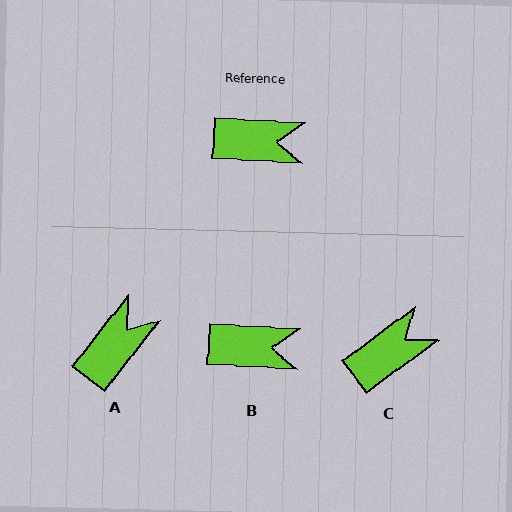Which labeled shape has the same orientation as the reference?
B.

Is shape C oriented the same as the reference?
No, it is off by about 39 degrees.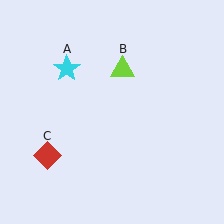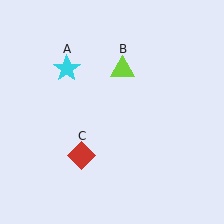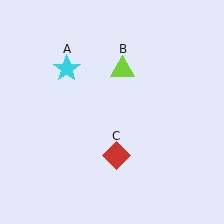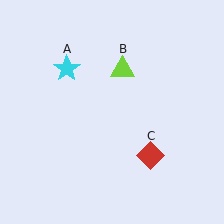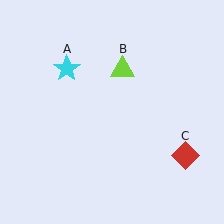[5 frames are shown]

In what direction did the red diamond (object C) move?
The red diamond (object C) moved right.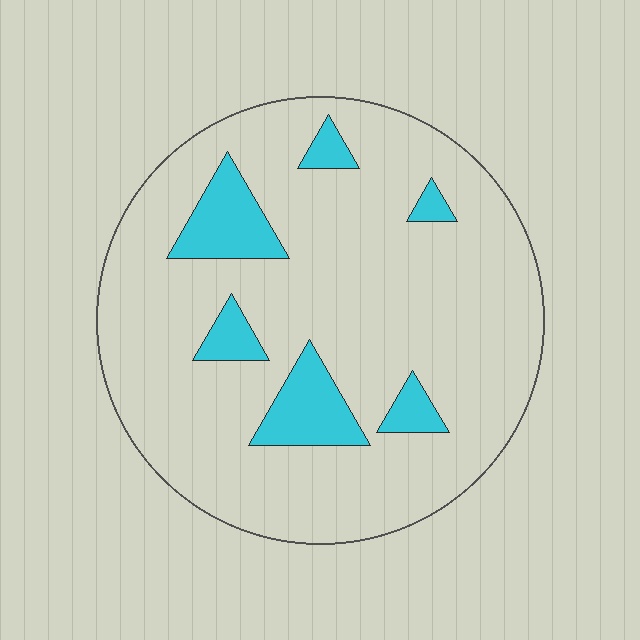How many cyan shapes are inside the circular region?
6.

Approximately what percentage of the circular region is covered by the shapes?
Approximately 15%.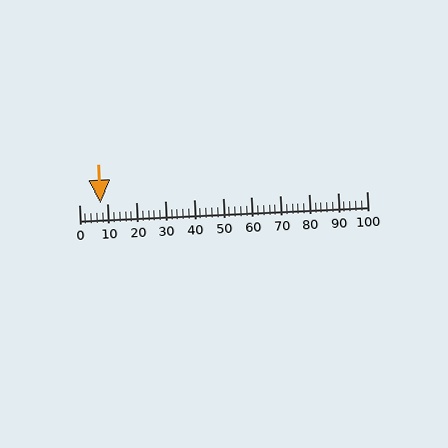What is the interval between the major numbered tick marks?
The major tick marks are spaced 10 units apart.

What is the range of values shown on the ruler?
The ruler shows values from 0 to 100.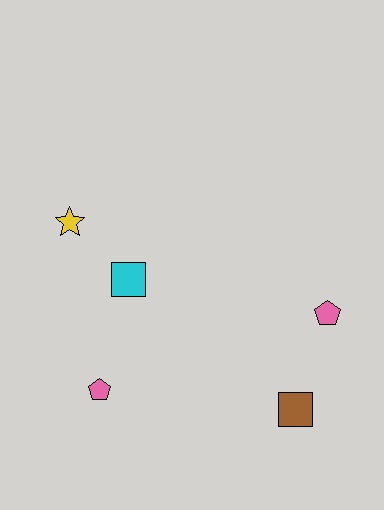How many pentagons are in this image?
There are 2 pentagons.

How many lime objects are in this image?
There are no lime objects.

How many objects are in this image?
There are 5 objects.